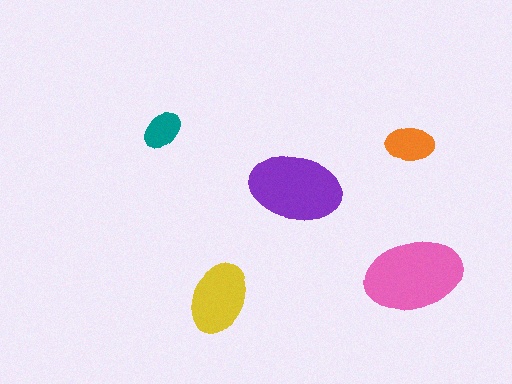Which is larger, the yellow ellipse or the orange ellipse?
The yellow one.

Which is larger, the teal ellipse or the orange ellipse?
The orange one.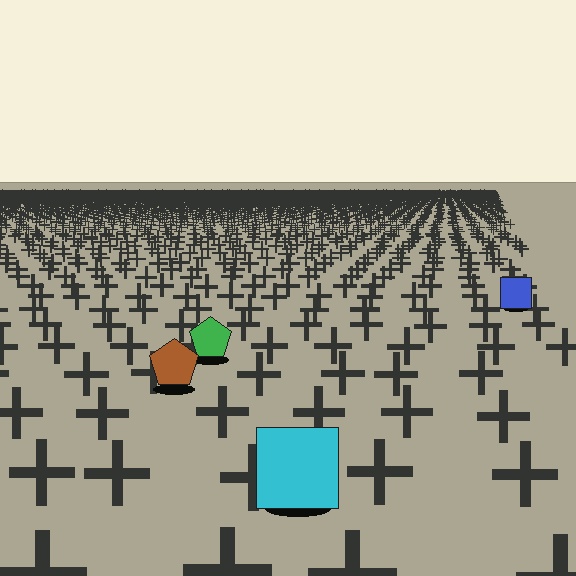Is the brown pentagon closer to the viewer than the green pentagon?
Yes. The brown pentagon is closer — you can tell from the texture gradient: the ground texture is coarser near it.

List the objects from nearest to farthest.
From nearest to farthest: the cyan square, the brown pentagon, the green pentagon, the blue square.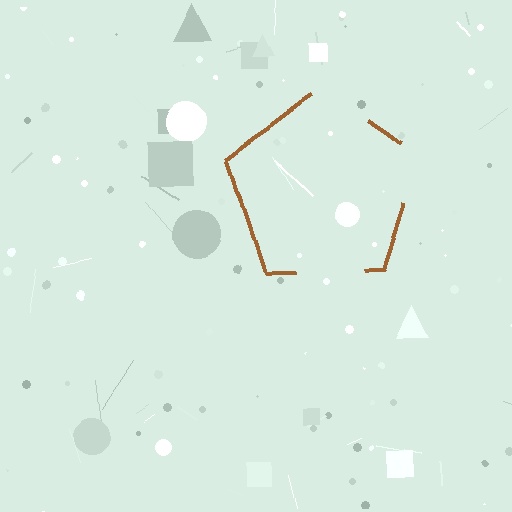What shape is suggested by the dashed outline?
The dashed outline suggests a pentagon.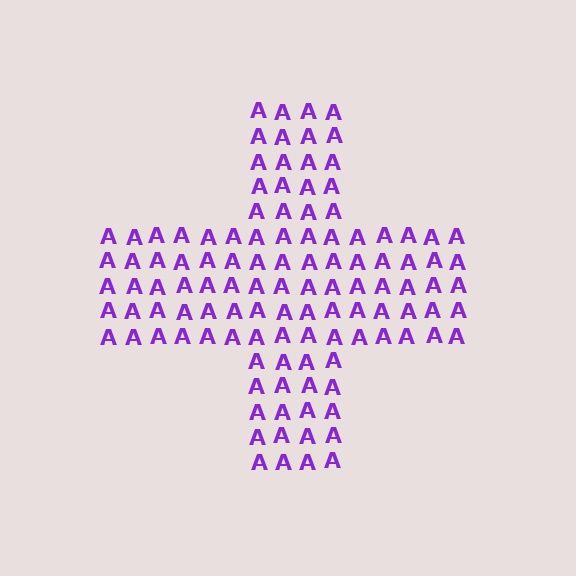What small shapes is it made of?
It is made of small letter A's.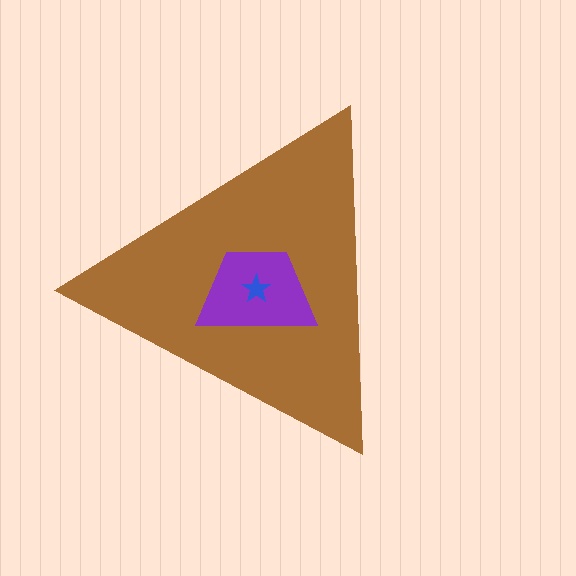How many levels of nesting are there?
3.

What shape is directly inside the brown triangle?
The purple trapezoid.